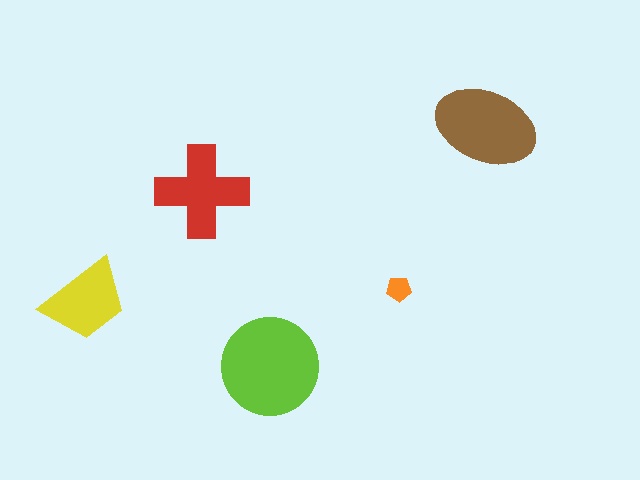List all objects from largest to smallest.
The lime circle, the brown ellipse, the red cross, the yellow trapezoid, the orange pentagon.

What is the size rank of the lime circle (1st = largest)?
1st.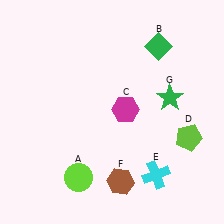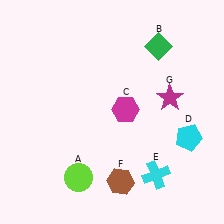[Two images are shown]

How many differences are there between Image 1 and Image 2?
There are 2 differences between the two images.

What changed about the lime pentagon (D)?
In Image 1, D is lime. In Image 2, it changed to cyan.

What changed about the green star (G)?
In Image 1, G is green. In Image 2, it changed to magenta.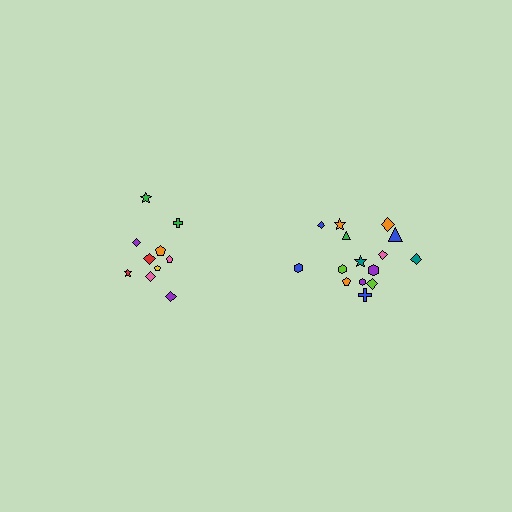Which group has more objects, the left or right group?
The right group.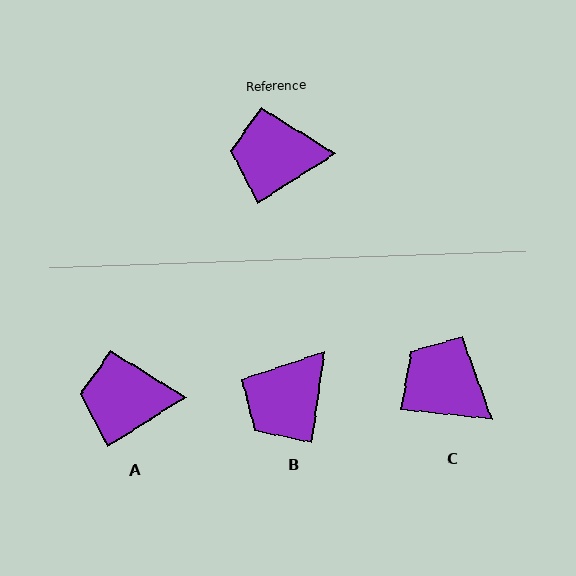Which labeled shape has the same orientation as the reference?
A.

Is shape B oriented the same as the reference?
No, it is off by about 50 degrees.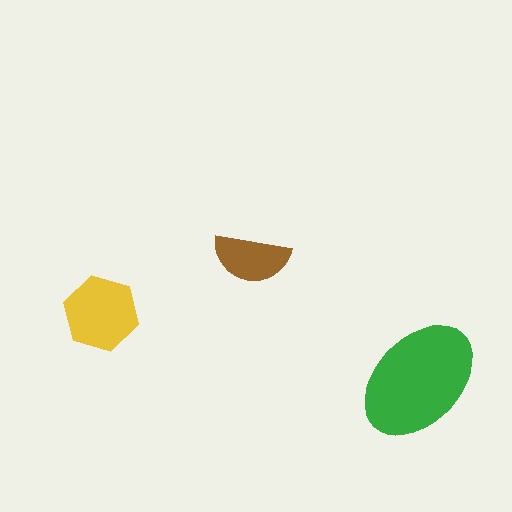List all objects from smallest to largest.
The brown semicircle, the yellow hexagon, the green ellipse.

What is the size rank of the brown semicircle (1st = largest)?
3rd.